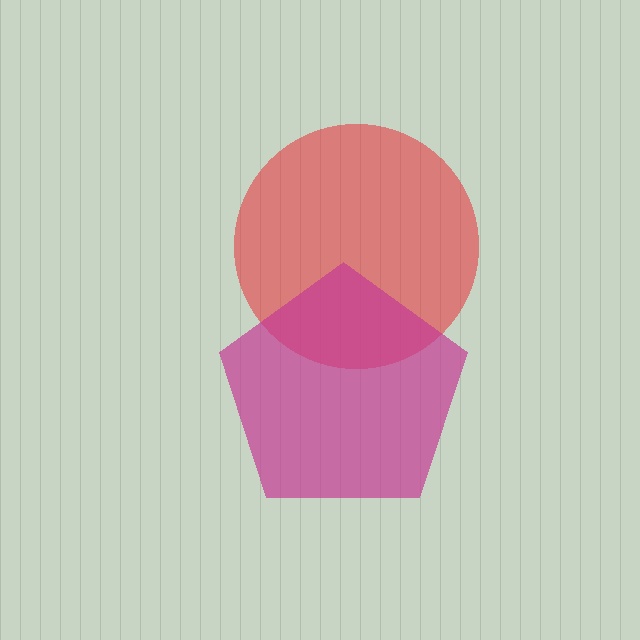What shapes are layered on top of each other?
The layered shapes are: a red circle, a magenta pentagon.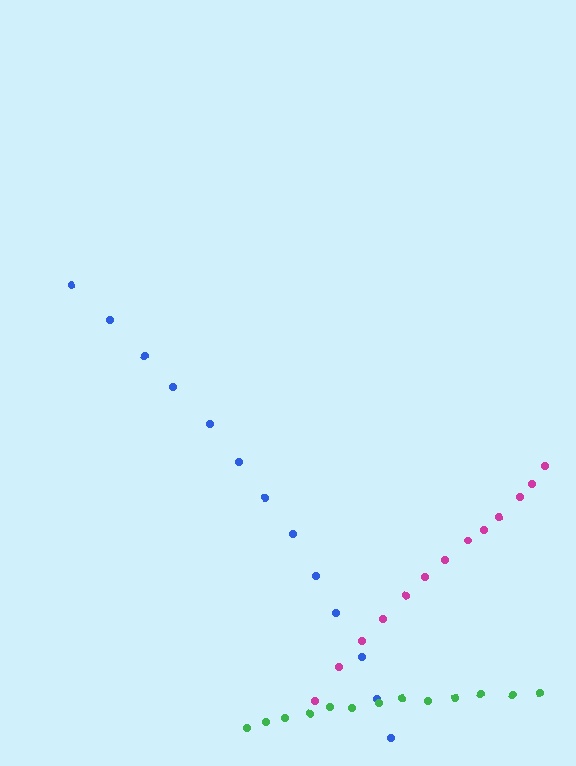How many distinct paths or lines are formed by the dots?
There are 3 distinct paths.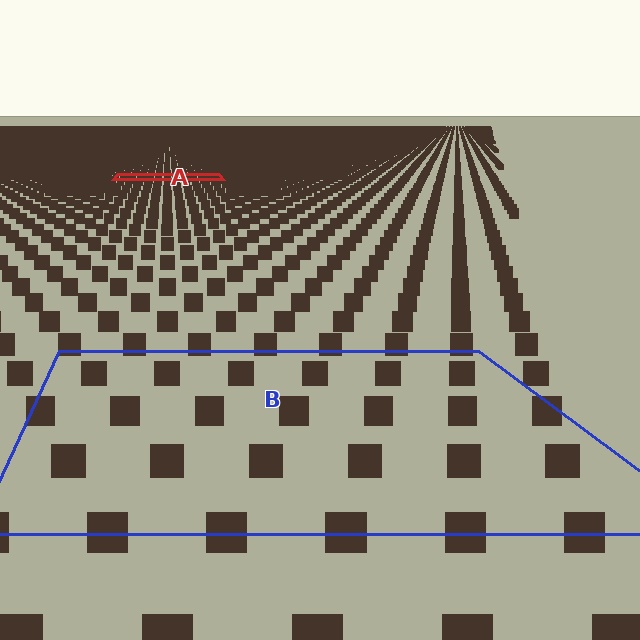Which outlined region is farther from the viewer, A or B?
Region A is farther from the viewer — the texture elements inside it appear smaller and more densely packed.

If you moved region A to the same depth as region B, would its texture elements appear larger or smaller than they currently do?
They would appear larger. At a closer depth, the same texture elements are projected at a bigger on-screen size.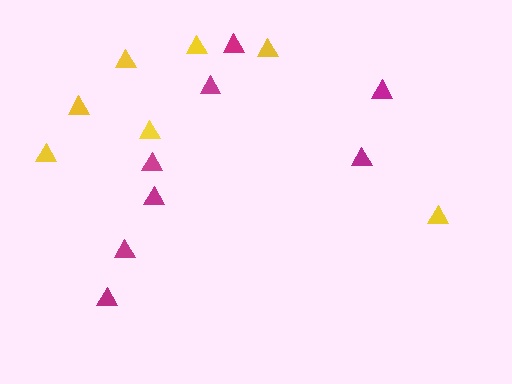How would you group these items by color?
There are 2 groups: one group of magenta triangles (8) and one group of yellow triangles (7).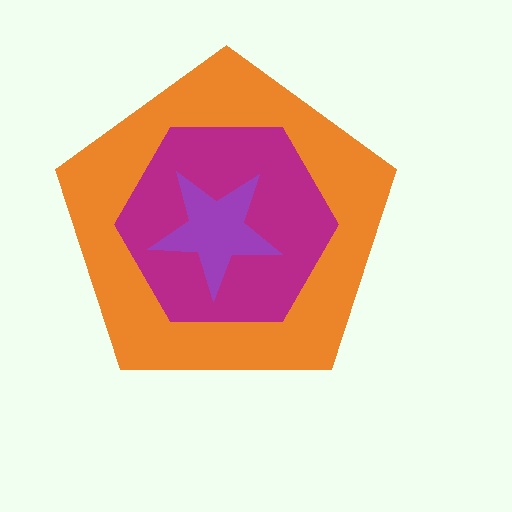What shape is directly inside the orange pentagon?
The magenta hexagon.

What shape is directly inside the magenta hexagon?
The purple star.